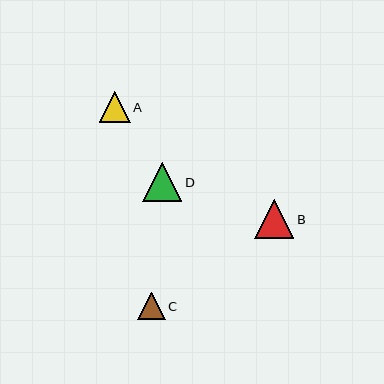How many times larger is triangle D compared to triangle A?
Triangle D is approximately 1.3 times the size of triangle A.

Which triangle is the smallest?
Triangle C is the smallest with a size of approximately 27 pixels.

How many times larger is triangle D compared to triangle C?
Triangle D is approximately 1.4 times the size of triangle C.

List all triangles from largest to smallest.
From largest to smallest: B, D, A, C.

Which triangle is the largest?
Triangle B is the largest with a size of approximately 39 pixels.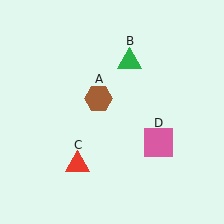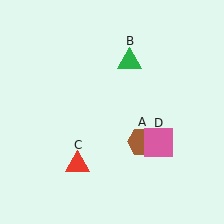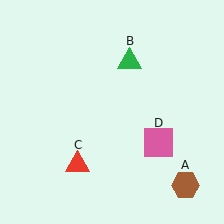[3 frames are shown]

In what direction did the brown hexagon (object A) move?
The brown hexagon (object A) moved down and to the right.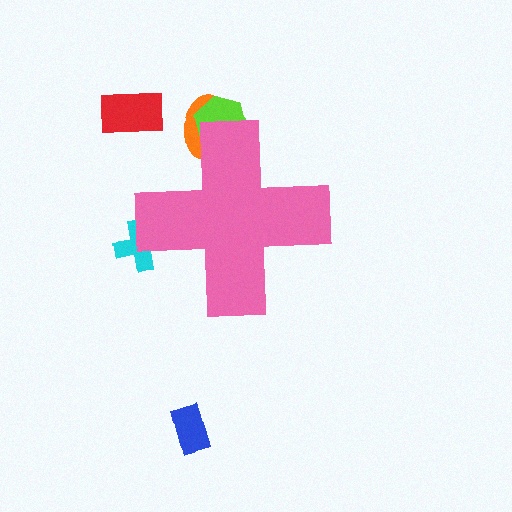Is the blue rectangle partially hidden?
No, the blue rectangle is fully visible.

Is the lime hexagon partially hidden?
Yes, the lime hexagon is partially hidden behind the pink cross.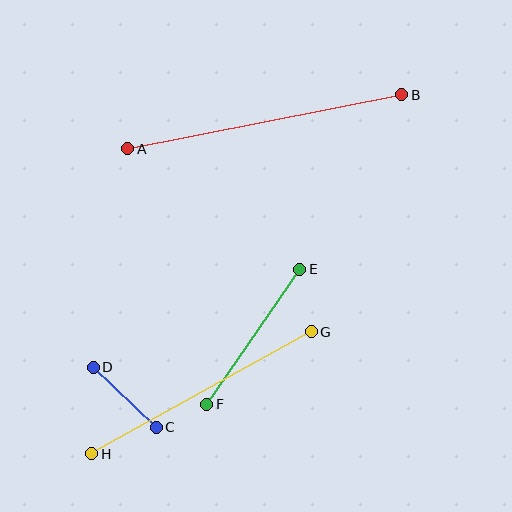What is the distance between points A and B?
The distance is approximately 280 pixels.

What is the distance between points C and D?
The distance is approximately 87 pixels.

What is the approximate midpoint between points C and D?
The midpoint is at approximately (125, 397) pixels.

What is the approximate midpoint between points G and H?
The midpoint is at approximately (201, 393) pixels.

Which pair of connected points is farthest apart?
Points A and B are farthest apart.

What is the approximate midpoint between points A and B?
The midpoint is at approximately (265, 122) pixels.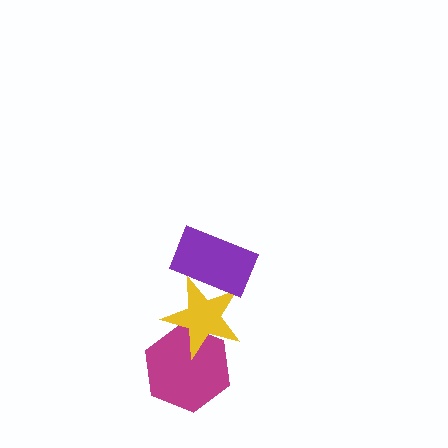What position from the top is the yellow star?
The yellow star is 2nd from the top.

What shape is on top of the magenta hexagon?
The yellow star is on top of the magenta hexagon.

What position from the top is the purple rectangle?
The purple rectangle is 1st from the top.